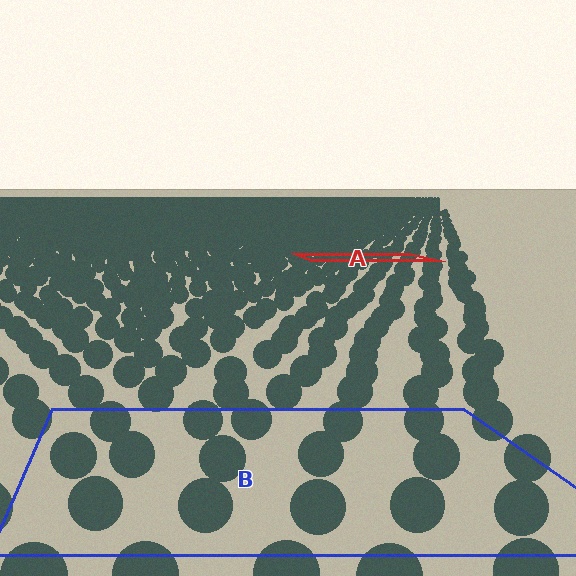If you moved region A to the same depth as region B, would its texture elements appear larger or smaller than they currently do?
They would appear larger. At a closer depth, the same texture elements are projected at a bigger on-screen size.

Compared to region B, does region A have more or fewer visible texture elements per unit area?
Region A has more texture elements per unit area — they are packed more densely because it is farther away.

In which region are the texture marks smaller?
The texture marks are smaller in region A, because it is farther away.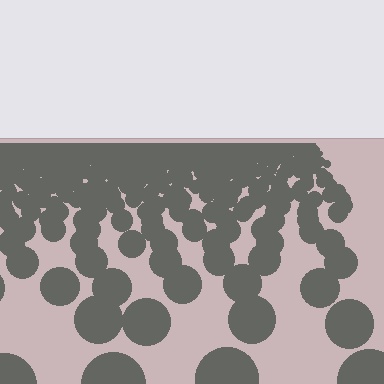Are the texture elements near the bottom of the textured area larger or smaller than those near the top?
Larger. Near the bottom, elements are closer to the viewer and appear at a bigger on-screen size.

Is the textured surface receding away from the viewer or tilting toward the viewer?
The surface is receding away from the viewer. Texture elements get smaller and denser toward the top.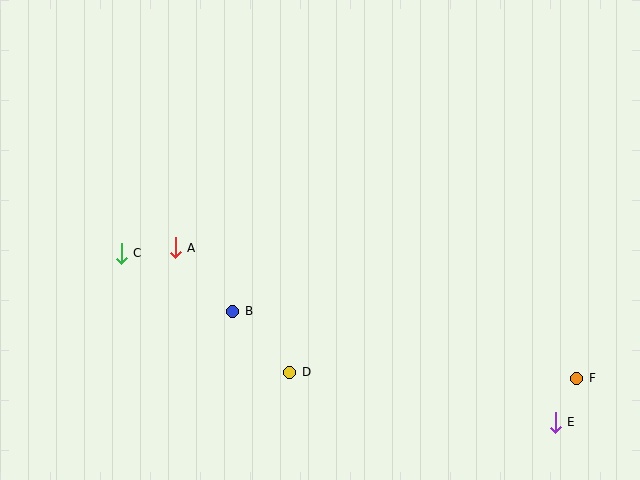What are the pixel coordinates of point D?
Point D is at (290, 372).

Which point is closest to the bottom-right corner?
Point E is closest to the bottom-right corner.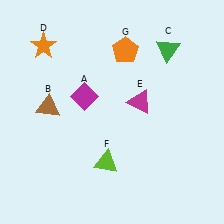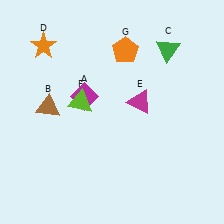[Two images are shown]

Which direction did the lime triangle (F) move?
The lime triangle (F) moved up.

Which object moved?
The lime triangle (F) moved up.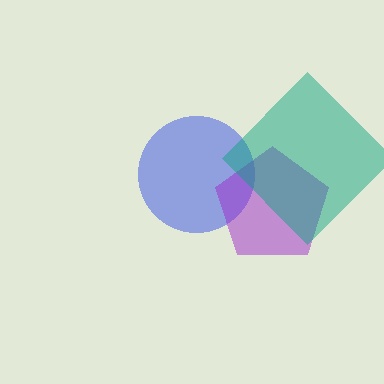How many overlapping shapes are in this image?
There are 3 overlapping shapes in the image.